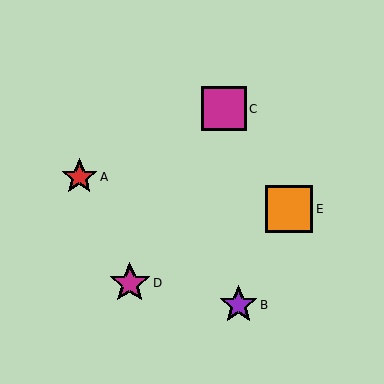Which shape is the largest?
The orange square (labeled E) is the largest.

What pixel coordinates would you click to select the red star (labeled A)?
Click at (79, 177) to select the red star A.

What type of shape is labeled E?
Shape E is an orange square.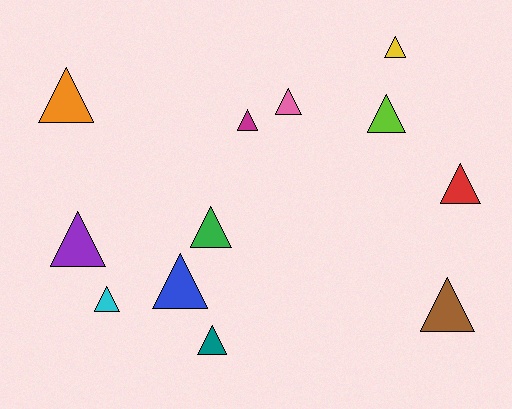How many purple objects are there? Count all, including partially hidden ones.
There is 1 purple object.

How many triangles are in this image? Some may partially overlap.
There are 12 triangles.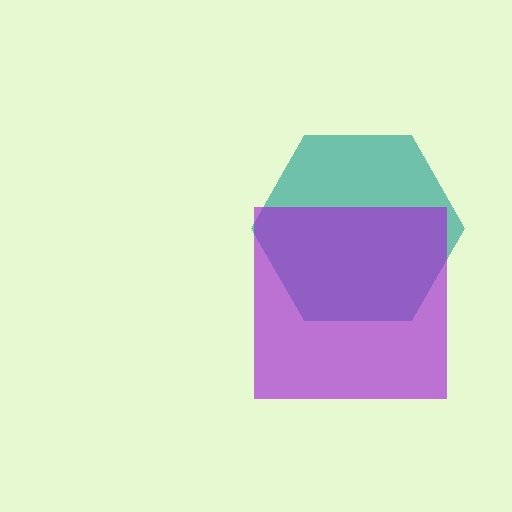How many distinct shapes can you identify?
There are 2 distinct shapes: a teal hexagon, a purple square.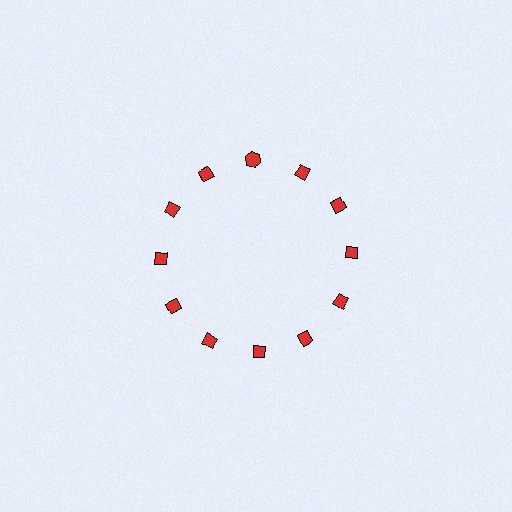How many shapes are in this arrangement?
There are 12 shapes arranged in a ring pattern.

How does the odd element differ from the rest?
It has a different shape: hexagon instead of diamond.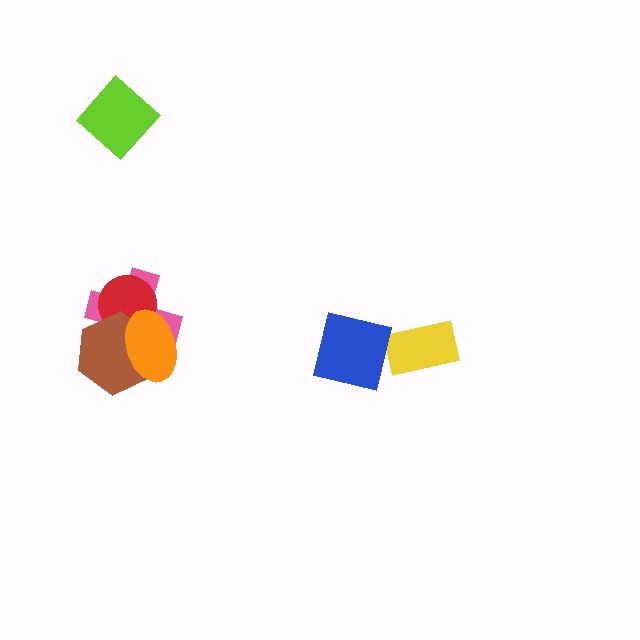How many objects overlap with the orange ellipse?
3 objects overlap with the orange ellipse.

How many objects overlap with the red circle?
3 objects overlap with the red circle.